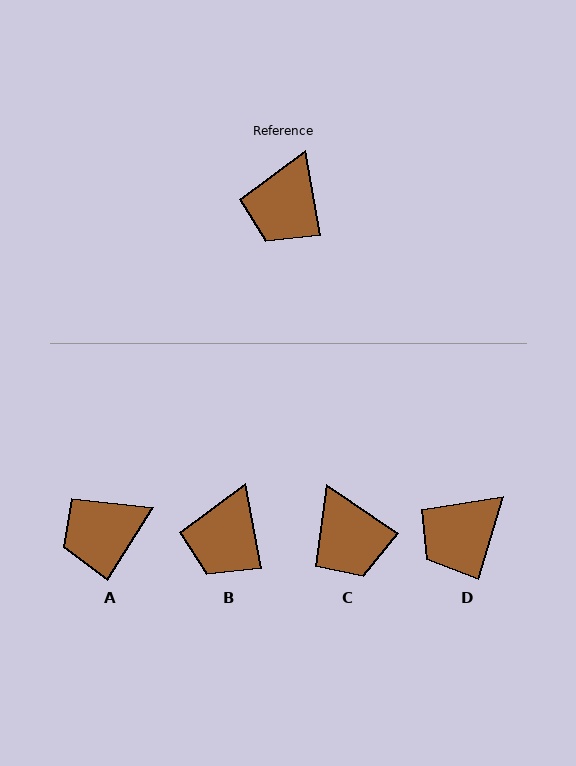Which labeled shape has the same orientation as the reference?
B.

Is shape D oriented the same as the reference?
No, it is off by about 27 degrees.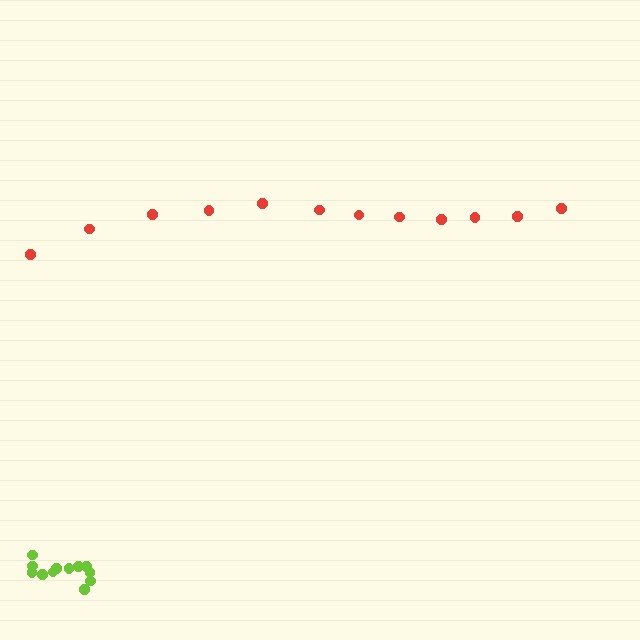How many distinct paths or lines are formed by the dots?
There are 2 distinct paths.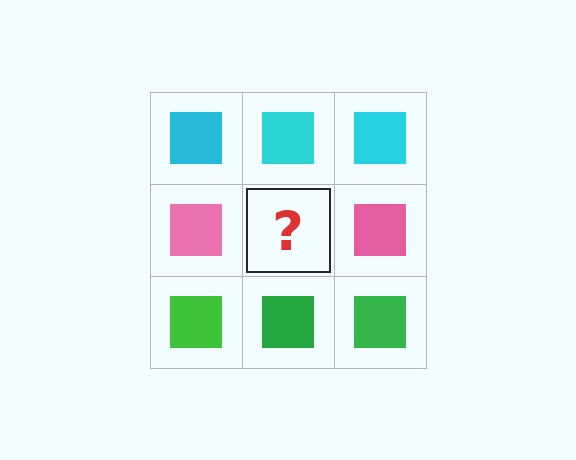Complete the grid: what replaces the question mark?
The question mark should be replaced with a pink square.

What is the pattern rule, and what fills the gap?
The rule is that each row has a consistent color. The gap should be filled with a pink square.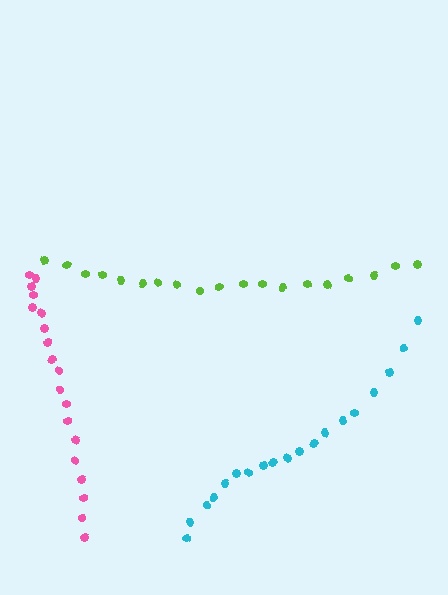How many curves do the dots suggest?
There are 3 distinct paths.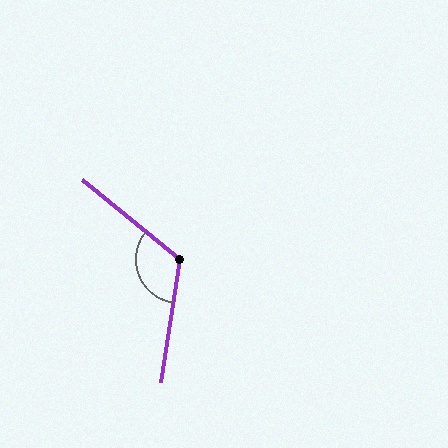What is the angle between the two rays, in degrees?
Approximately 120 degrees.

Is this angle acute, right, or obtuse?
It is obtuse.